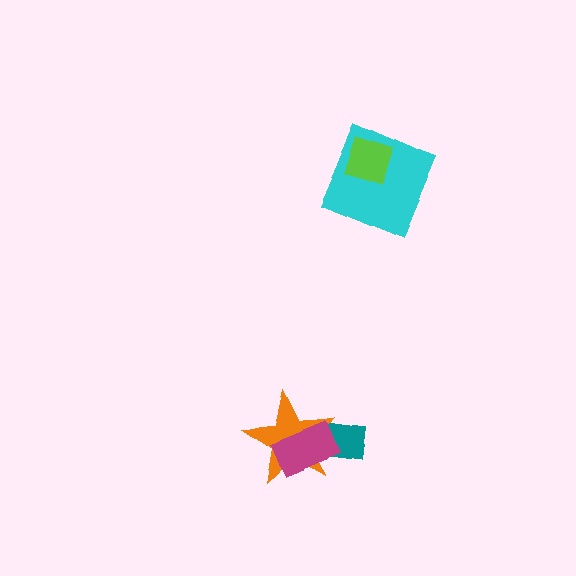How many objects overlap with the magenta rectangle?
2 objects overlap with the magenta rectangle.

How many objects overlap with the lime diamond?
1 object overlaps with the lime diamond.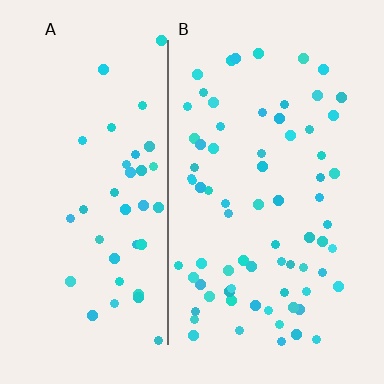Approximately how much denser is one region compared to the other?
Approximately 1.8× — region B over region A.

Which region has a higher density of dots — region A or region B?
B (the right).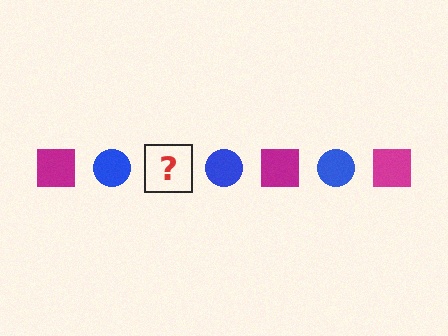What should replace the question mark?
The question mark should be replaced with a magenta square.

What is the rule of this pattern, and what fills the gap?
The rule is that the pattern alternates between magenta square and blue circle. The gap should be filled with a magenta square.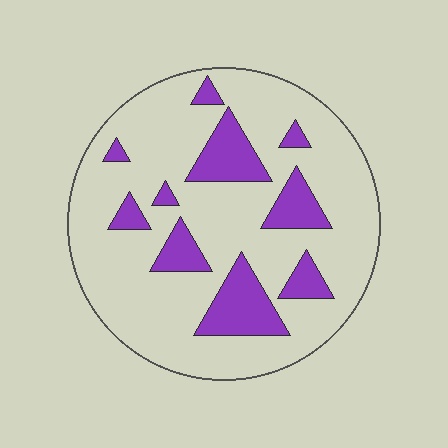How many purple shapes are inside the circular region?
10.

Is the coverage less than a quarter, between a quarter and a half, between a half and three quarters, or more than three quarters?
Less than a quarter.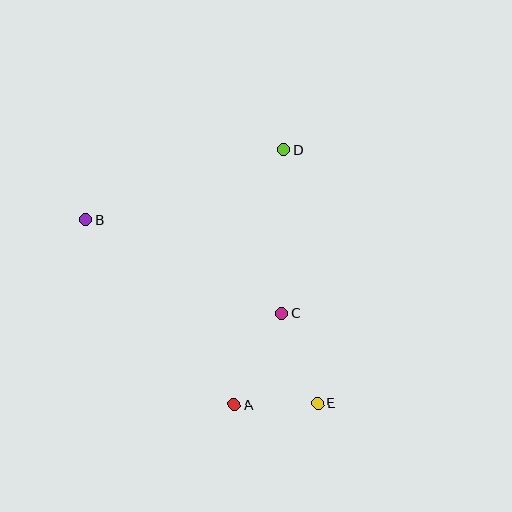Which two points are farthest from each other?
Points B and E are farthest from each other.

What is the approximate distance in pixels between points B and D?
The distance between B and D is approximately 209 pixels.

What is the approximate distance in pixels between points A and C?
The distance between A and C is approximately 104 pixels.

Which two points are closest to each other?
Points A and E are closest to each other.